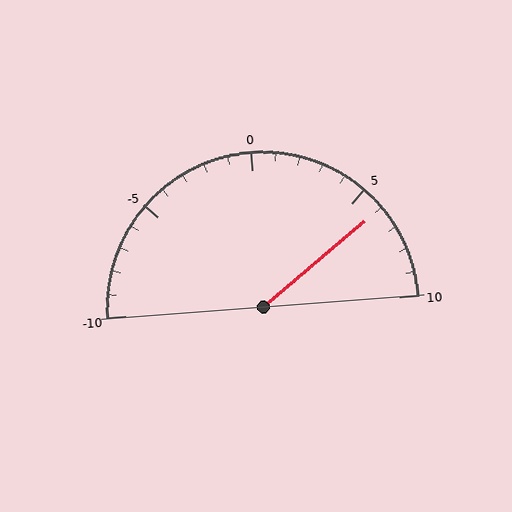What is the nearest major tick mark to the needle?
The nearest major tick mark is 5.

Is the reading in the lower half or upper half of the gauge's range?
The reading is in the upper half of the range (-10 to 10).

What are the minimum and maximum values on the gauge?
The gauge ranges from -10 to 10.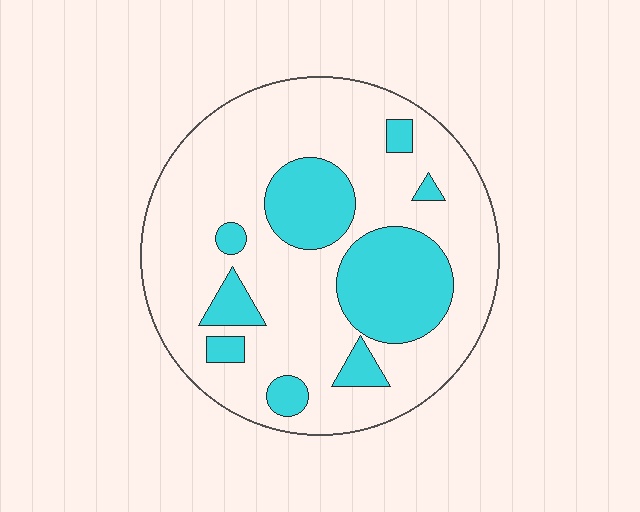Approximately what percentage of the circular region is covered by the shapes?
Approximately 25%.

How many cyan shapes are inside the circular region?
9.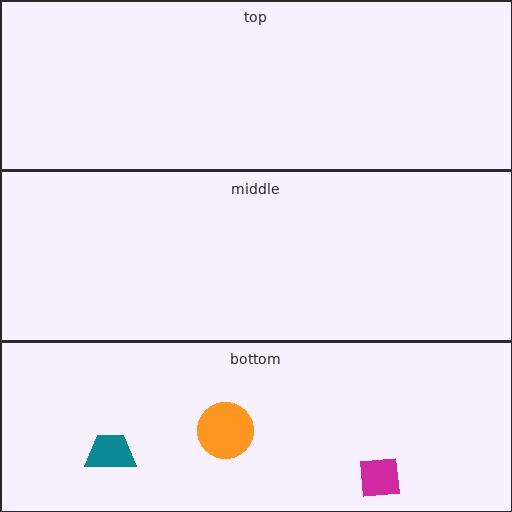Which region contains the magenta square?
The bottom region.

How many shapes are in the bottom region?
3.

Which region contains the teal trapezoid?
The bottom region.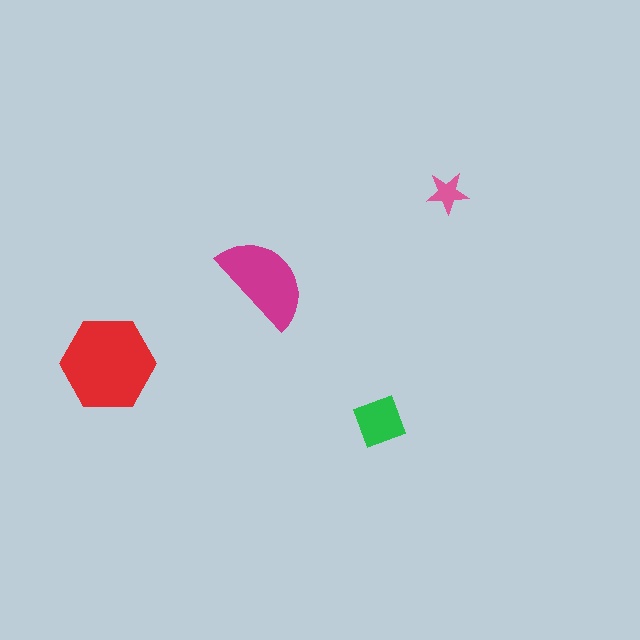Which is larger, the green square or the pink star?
The green square.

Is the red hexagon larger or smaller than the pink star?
Larger.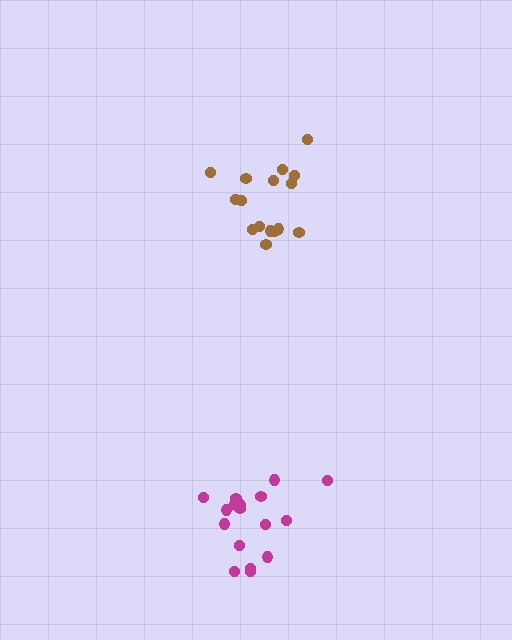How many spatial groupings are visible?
There are 2 spatial groupings.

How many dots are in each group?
Group 1: 17 dots, Group 2: 16 dots (33 total).